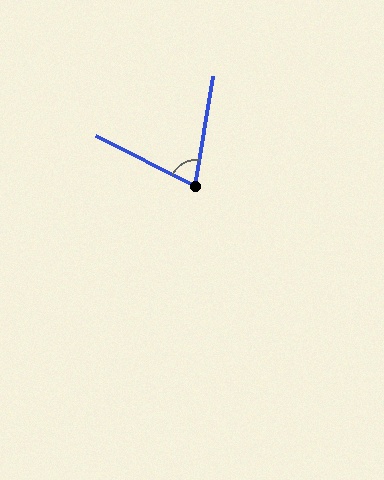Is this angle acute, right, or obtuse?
It is acute.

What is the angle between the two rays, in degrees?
Approximately 72 degrees.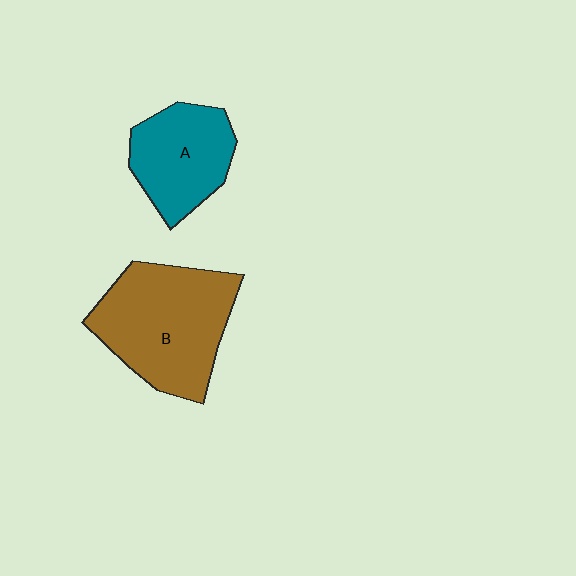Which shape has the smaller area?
Shape A (teal).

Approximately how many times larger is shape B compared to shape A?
Approximately 1.5 times.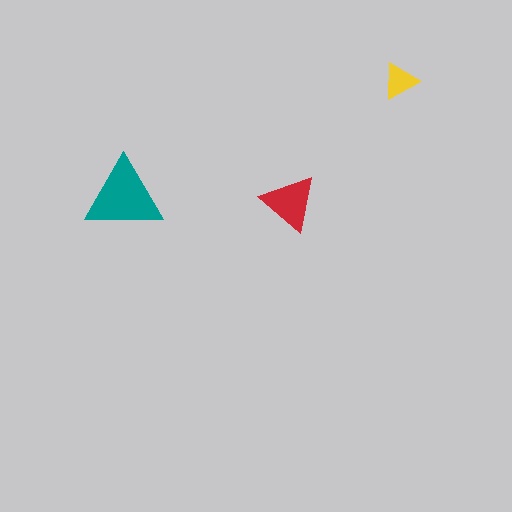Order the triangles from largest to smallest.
the teal one, the red one, the yellow one.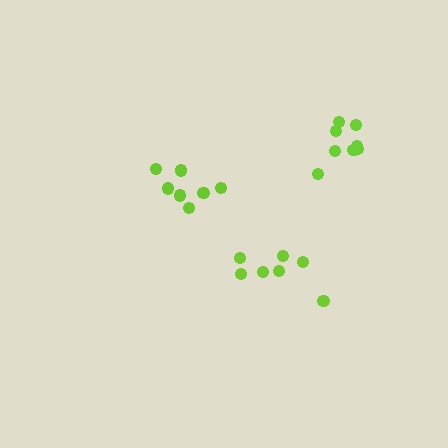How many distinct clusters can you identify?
There are 3 distinct clusters.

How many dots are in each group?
Group 1: 7 dots, Group 2: 7 dots, Group 3: 9 dots (23 total).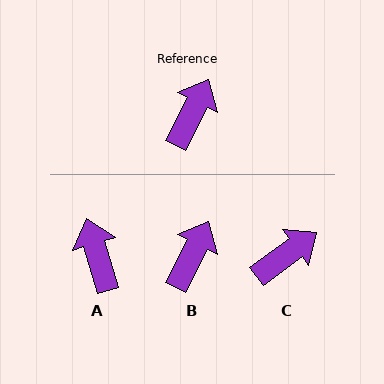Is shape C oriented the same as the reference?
No, it is off by about 27 degrees.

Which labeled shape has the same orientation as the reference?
B.